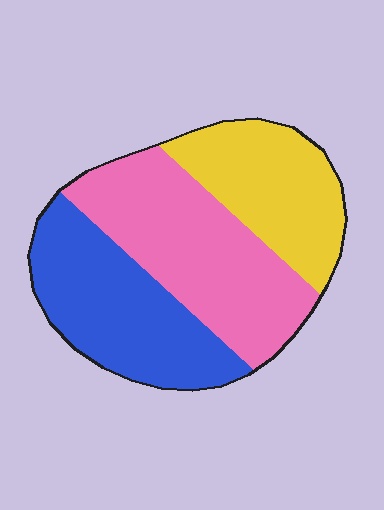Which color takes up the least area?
Yellow, at roughly 25%.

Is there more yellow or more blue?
Blue.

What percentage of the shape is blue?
Blue takes up between a quarter and a half of the shape.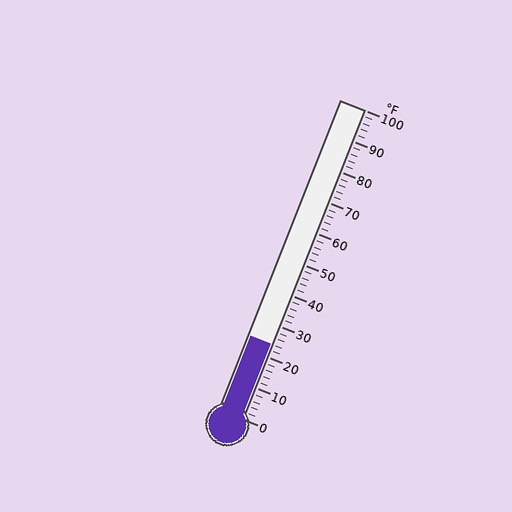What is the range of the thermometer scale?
The thermometer scale ranges from 0°F to 100°F.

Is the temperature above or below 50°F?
The temperature is below 50°F.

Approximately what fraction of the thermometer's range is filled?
The thermometer is filled to approximately 25% of its range.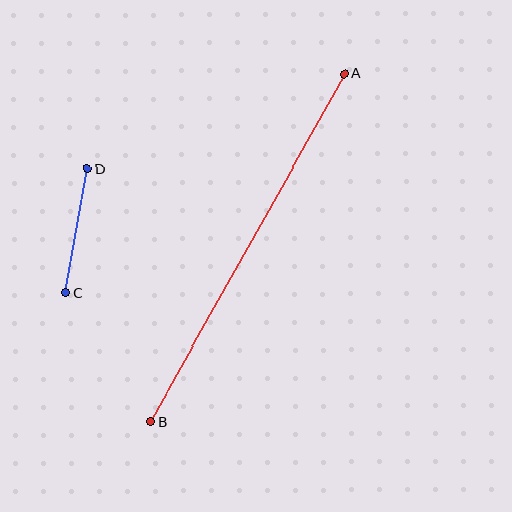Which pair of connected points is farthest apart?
Points A and B are farthest apart.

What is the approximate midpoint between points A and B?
The midpoint is at approximately (247, 248) pixels.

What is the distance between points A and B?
The distance is approximately 398 pixels.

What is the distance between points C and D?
The distance is approximately 126 pixels.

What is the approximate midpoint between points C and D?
The midpoint is at approximately (76, 231) pixels.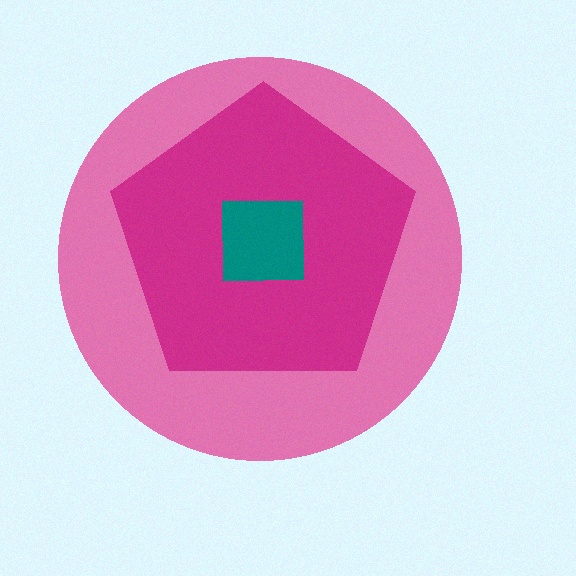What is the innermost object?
The teal square.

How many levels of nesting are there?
3.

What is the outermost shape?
The pink circle.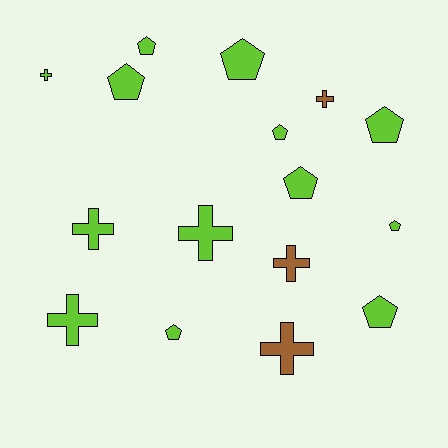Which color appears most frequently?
Lime, with 13 objects.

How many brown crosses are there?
There are 3 brown crosses.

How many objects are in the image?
There are 16 objects.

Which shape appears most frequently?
Pentagon, with 9 objects.